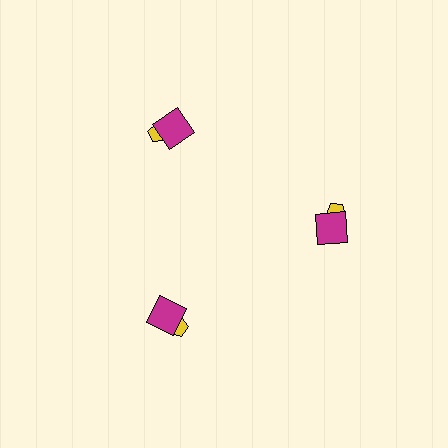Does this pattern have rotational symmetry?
Yes, this pattern has 3-fold rotational symmetry. It looks the same after rotating 120 degrees around the center.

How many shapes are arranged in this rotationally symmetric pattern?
There are 6 shapes, arranged in 3 groups of 2.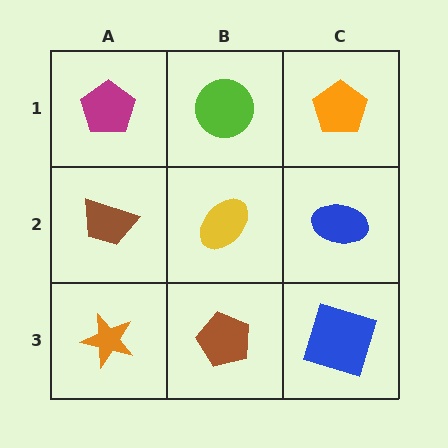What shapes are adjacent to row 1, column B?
A yellow ellipse (row 2, column B), a magenta pentagon (row 1, column A), an orange pentagon (row 1, column C).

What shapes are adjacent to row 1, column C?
A blue ellipse (row 2, column C), a lime circle (row 1, column B).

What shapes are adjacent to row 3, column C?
A blue ellipse (row 2, column C), a brown pentagon (row 3, column B).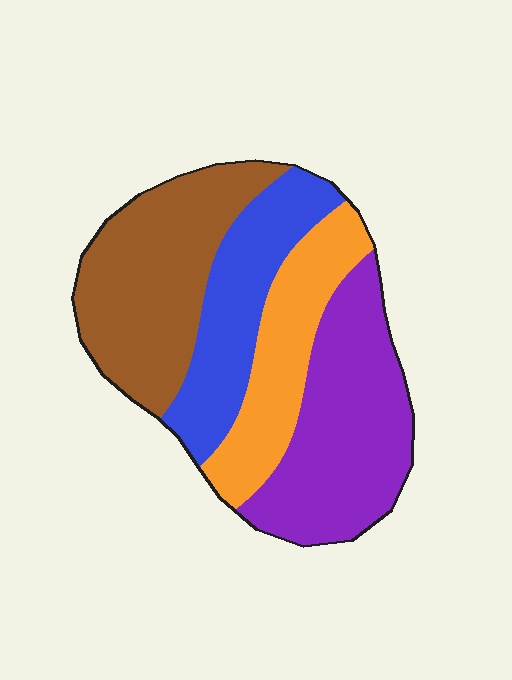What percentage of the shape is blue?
Blue covers roughly 20% of the shape.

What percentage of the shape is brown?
Brown covers about 30% of the shape.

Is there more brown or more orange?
Brown.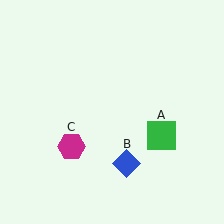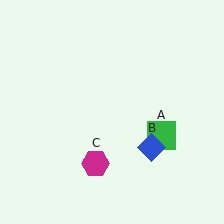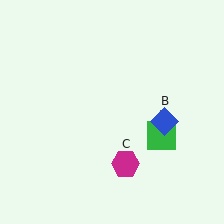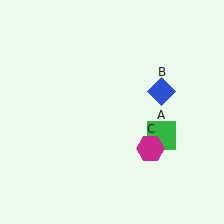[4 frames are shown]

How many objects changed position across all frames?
2 objects changed position: blue diamond (object B), magenta hexagon (object C).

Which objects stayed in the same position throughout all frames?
Green square (object A) remained stationary.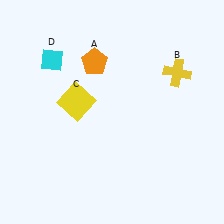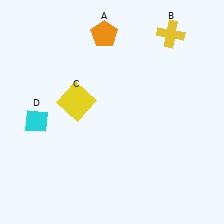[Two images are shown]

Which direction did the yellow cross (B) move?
The yellow cross (B) moved up.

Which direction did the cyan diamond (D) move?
The cyan diamond (D) moved down.